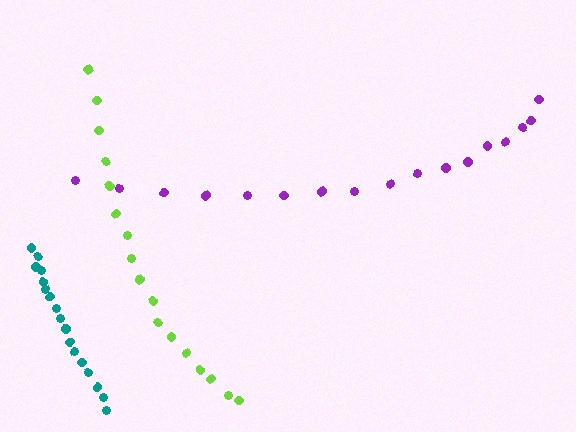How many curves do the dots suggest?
There are 3 distinct paths.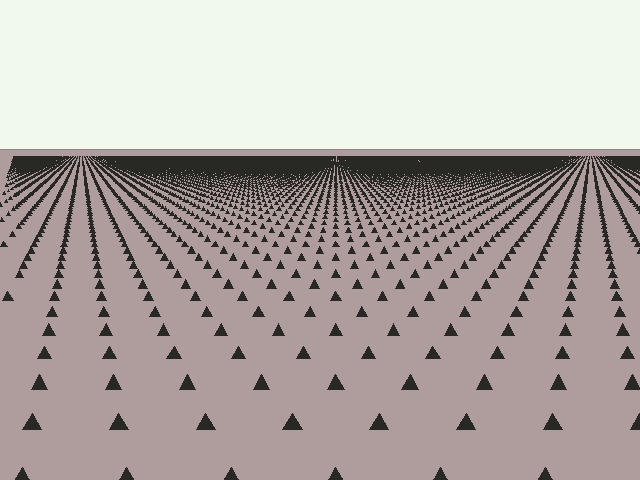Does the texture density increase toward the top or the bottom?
Density increases toward the top.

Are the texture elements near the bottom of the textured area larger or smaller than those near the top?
Larger. Near the bottom, elements are closer to the viewer and appear at a bigger on-screen size.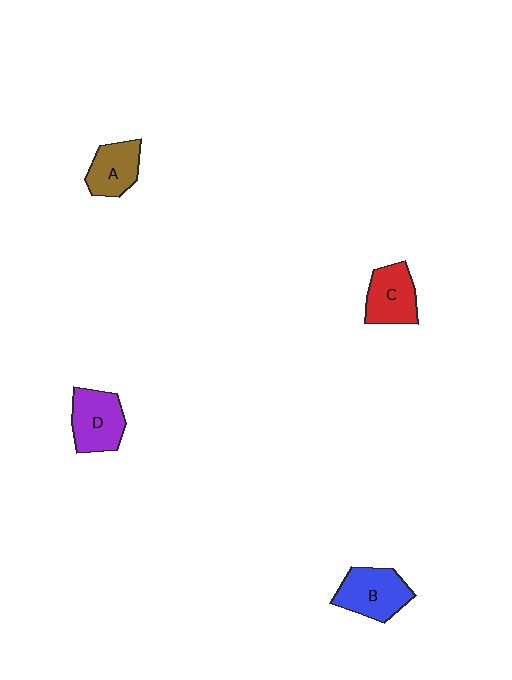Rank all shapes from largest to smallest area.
From largest to smallest: B (blue), D (purple), C (red), A (brown).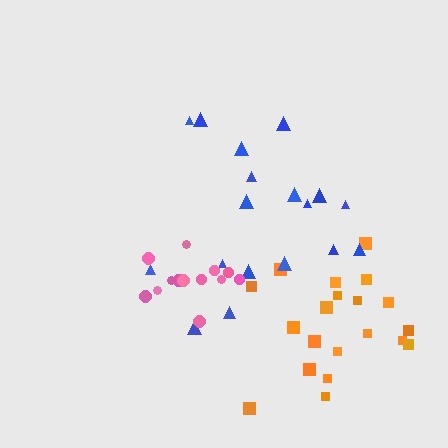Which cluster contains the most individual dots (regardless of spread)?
Orange (20).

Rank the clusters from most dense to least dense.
pink, orange, blue.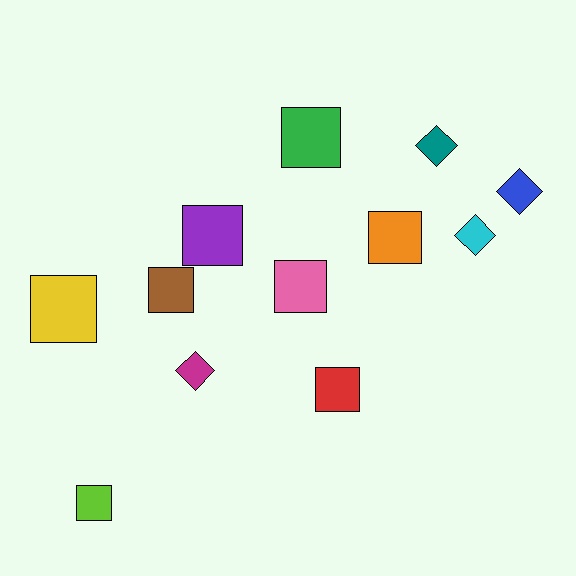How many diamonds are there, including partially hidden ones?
There are 4 diamonds.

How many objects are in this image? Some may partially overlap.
There are 12 objects.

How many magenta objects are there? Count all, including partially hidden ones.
There is 1 magenta object.